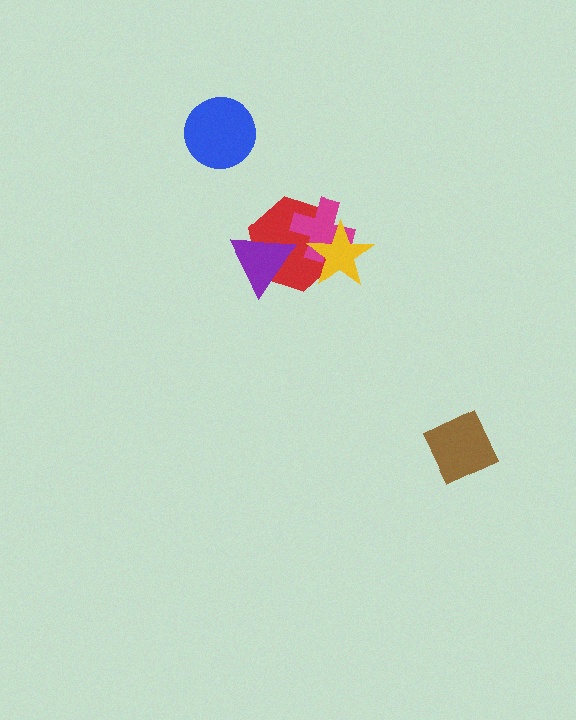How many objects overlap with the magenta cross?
2 objects overlap with the magenta cross.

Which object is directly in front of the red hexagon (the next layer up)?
The purple triangle is directly in front of the red hexagon.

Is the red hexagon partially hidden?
Yes, it is partially covered by another shape.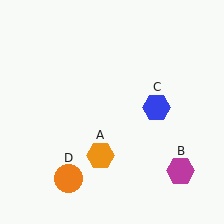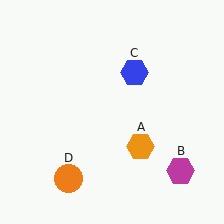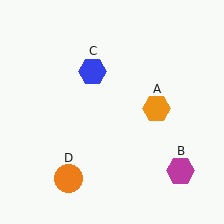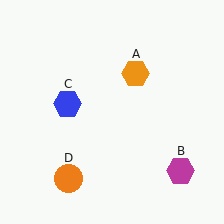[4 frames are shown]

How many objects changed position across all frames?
2 objects changed position: orange hexagon (object A), blue hexagon (object C).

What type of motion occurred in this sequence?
The orange hexagon (object A), blue hexagon (object C) rotated counterclockwise around the center of the scene.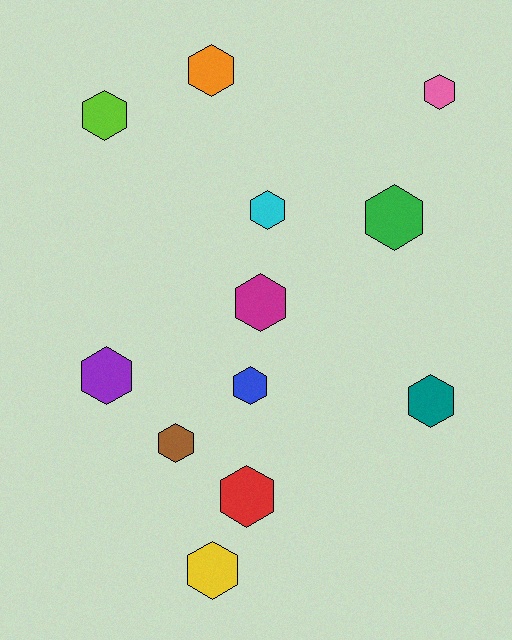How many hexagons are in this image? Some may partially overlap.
There are 12 hexagons.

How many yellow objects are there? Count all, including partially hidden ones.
There is 1 yellow object.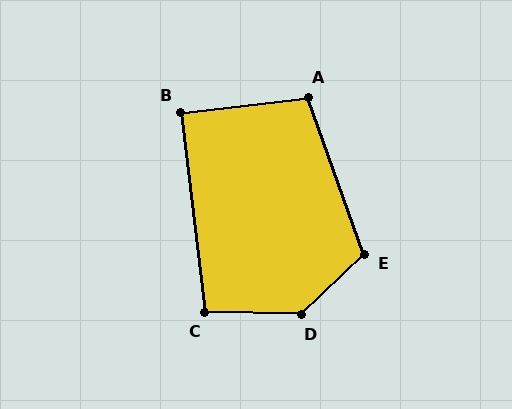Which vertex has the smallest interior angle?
B, at approximately 90 degrees.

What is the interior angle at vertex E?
Approximately 114 degrees (obtuse).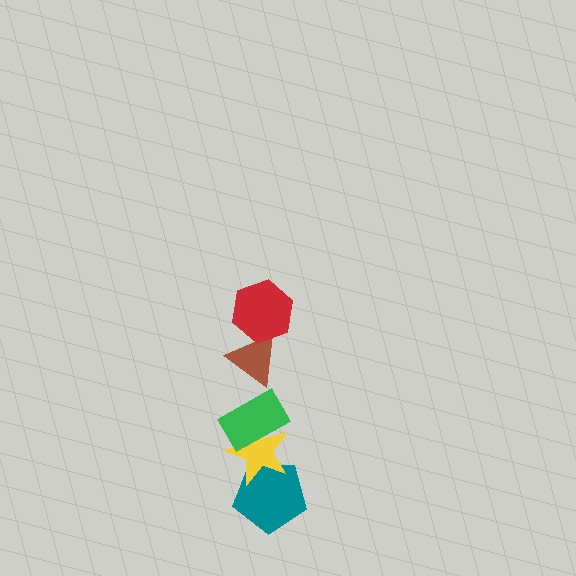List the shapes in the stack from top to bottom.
From top to bottom: the red hexagon, the brown triangle, the green rectangle, the yellow star, the teal pentagon.